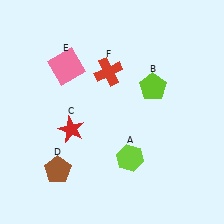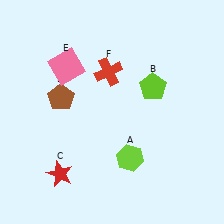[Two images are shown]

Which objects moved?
The objects that moved are: the red star (C), the brown pentagon (D).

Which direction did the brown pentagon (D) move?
The brown pentagon (D) moved up.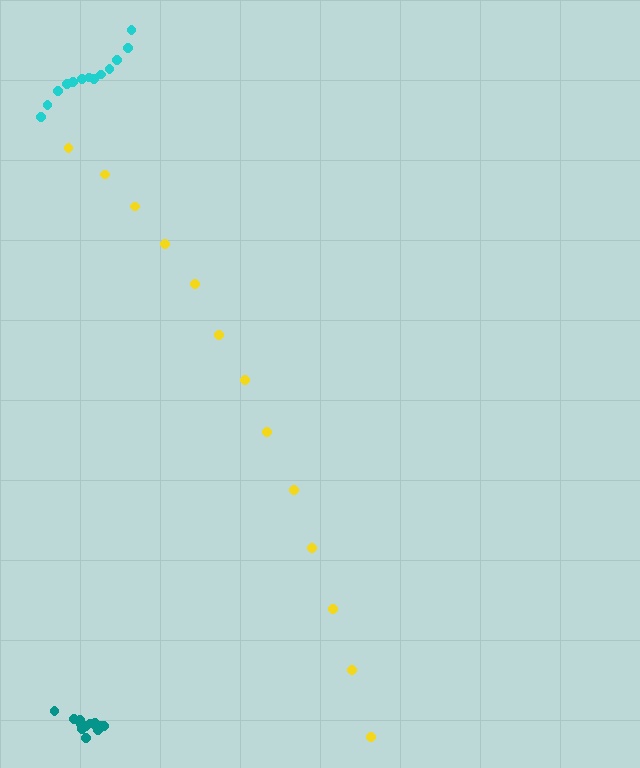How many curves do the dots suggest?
There are 3 distinct paths.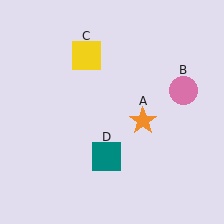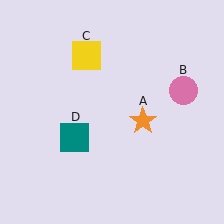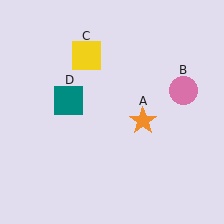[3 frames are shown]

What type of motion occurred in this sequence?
The teal square (object D) rotated clockwise around the center of the scene.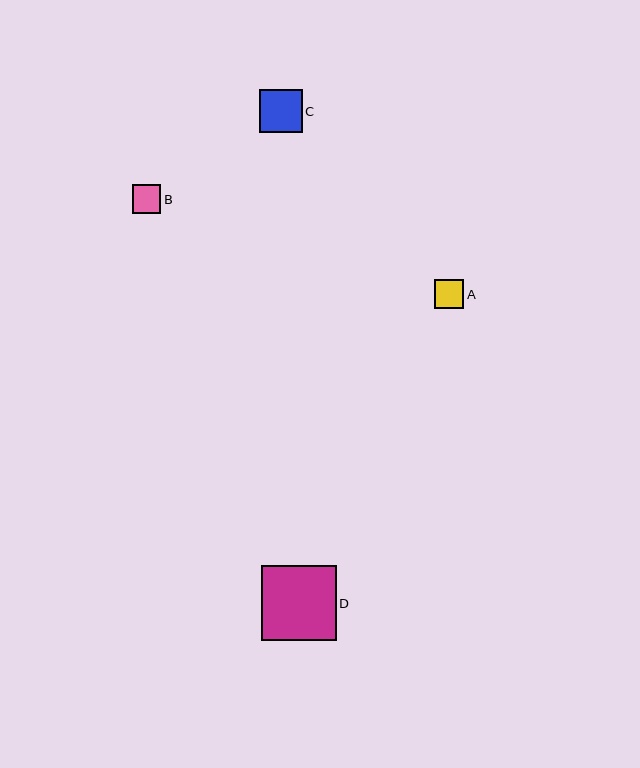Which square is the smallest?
Square B is the smallest with a size of approximately 28 pixels.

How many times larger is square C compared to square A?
Square C is approximately 1.5 times the size of square A.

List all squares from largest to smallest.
From largest to smallest: D, C, A, B.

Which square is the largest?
Square D is the largest with a size of approximately 74 pixels.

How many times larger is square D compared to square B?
Square D is approximately 2.6 times the size of square B.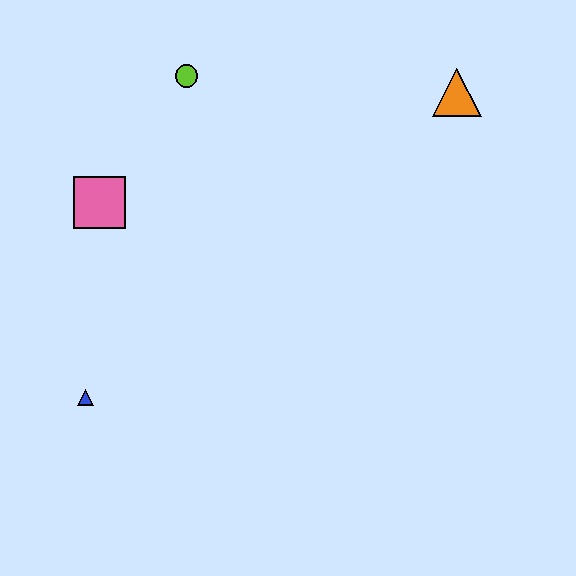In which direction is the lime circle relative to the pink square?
The lime circle is above the pink square.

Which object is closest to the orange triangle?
The lime circle is closest to the orange triangle.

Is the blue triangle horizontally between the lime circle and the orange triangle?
No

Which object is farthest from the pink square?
The orange triangle is farthest from the pink square.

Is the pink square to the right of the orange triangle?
No